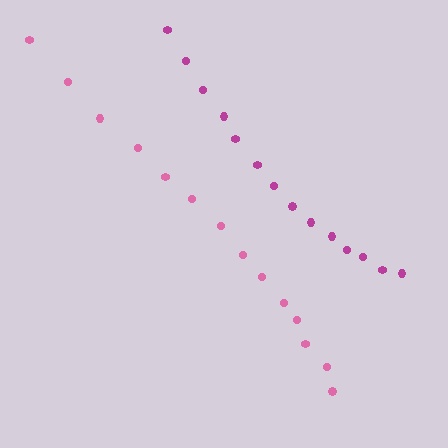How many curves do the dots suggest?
There are 2 distinct paths.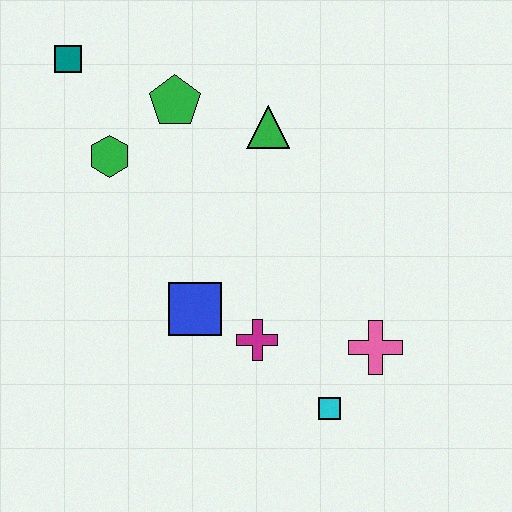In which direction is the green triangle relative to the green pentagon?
The green triangle is to the right of the green pentagon.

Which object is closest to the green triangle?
The green pentagon is closest to the green triangle.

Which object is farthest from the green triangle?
The cyan square is farthest from the green triangle.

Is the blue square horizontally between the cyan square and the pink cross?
No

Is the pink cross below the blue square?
Yes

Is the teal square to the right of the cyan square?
No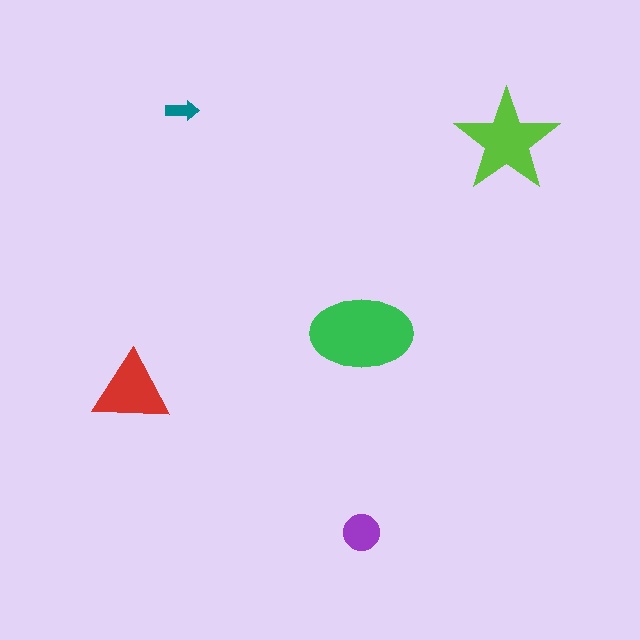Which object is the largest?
The green ellipse.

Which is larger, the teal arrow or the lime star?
The lime star.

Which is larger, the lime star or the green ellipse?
The green ellipse.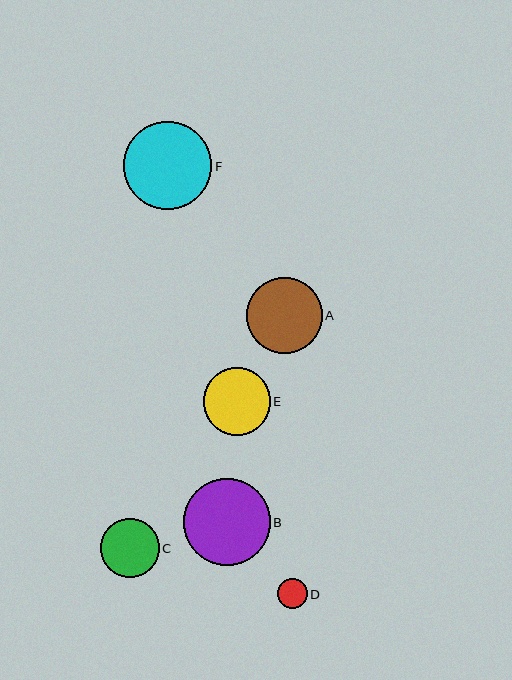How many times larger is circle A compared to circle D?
Circle A is approximately 2.5 times the size of circle D.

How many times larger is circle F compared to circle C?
Circle F is approximately 1.5 times the size of circle C.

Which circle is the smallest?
Circle D is the smallest with a size of approximately 30 pixels.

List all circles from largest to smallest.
From largest to smallest: F, B, A, E, C, D.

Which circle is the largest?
Circle F is the largest with a size of approximately 88 pixels.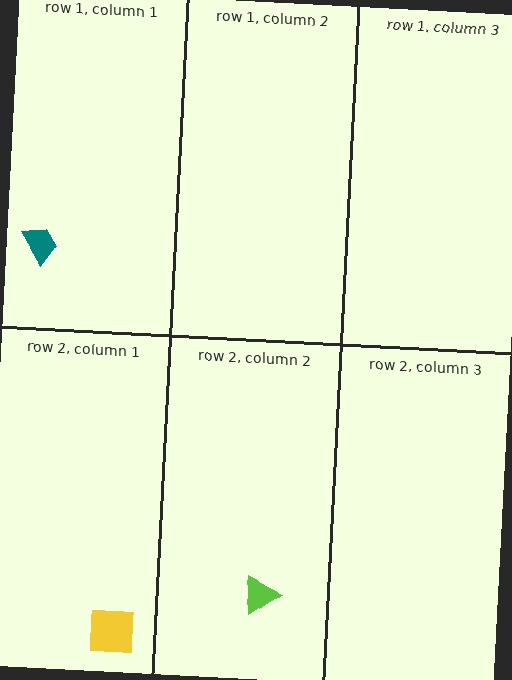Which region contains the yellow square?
The row 2, column 1 region.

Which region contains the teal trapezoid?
The row 1, column 1 region.